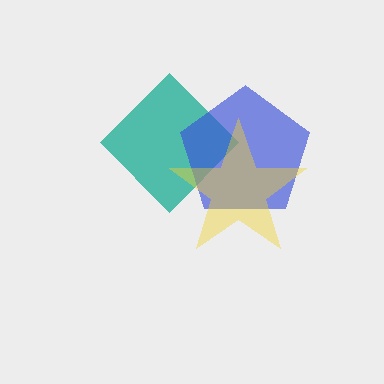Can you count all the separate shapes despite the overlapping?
Yes, there are 3 separate shapes.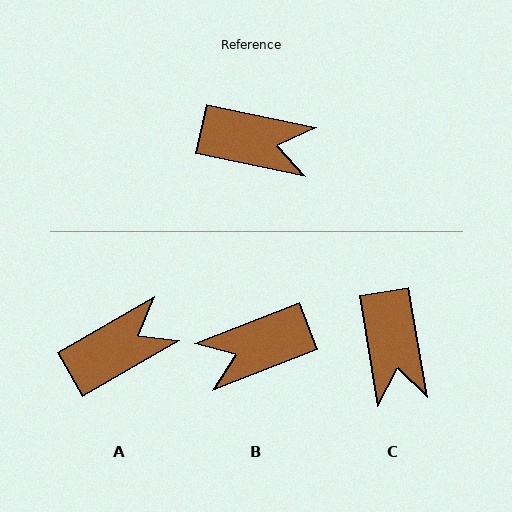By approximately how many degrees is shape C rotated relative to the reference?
Approximately 68 degrees clockwise.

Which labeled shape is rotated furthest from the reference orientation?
B, about 147 degrees away.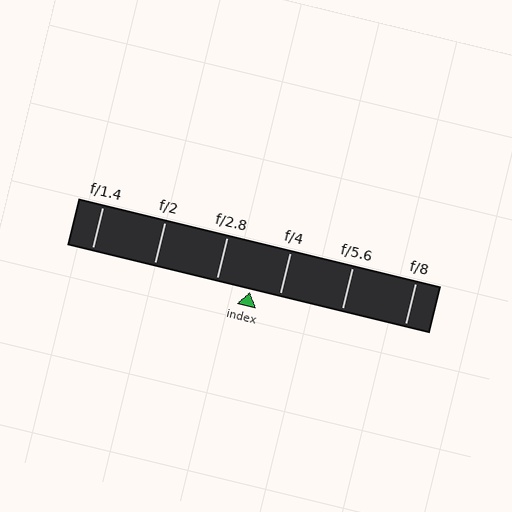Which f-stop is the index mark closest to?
The index mark is closest to f/4.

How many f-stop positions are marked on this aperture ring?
There are 6 f-stop positions marked.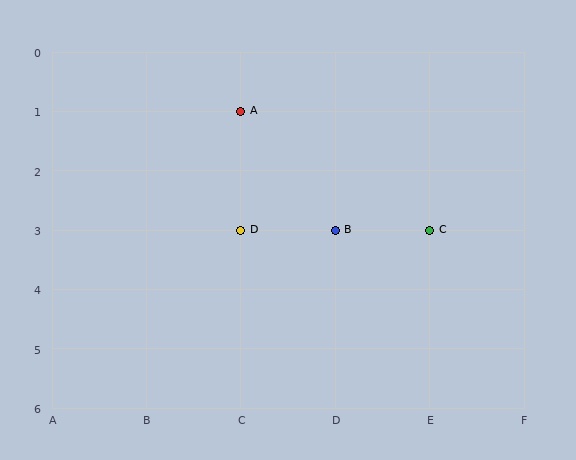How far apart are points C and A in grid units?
Points C and A are 2 columns and 2 rows apart (about 2.8 grid units diagonally).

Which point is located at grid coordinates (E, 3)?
Point C is at (E, 3).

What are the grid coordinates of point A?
Point A is at grid coordinates (C, 1).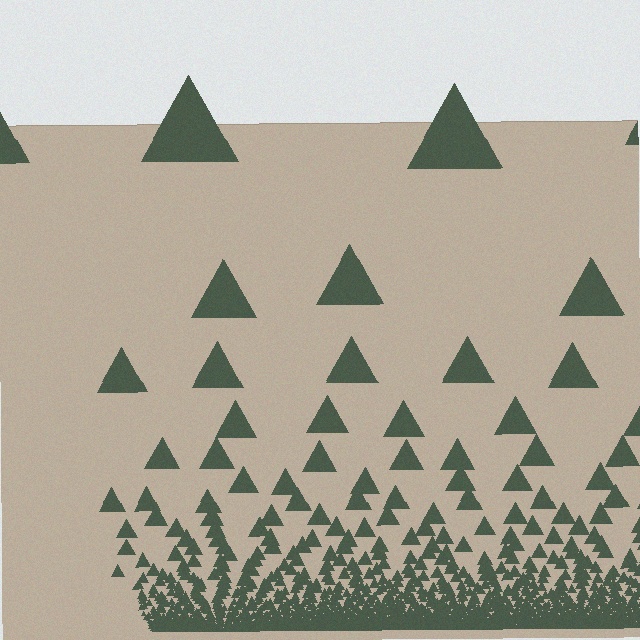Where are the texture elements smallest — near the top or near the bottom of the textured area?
Near the bottom.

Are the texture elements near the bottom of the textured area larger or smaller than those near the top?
Smaller. The gradient is inverted — elements near the bottom are smaller and denser.